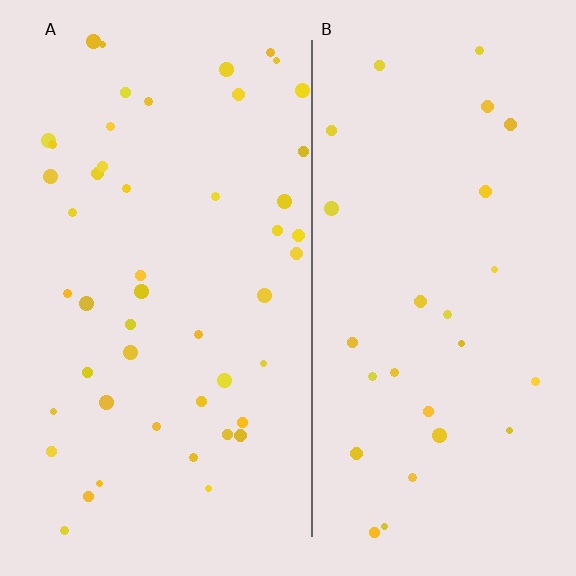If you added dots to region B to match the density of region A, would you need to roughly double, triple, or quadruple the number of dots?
Approximately double.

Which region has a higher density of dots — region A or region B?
A (the left).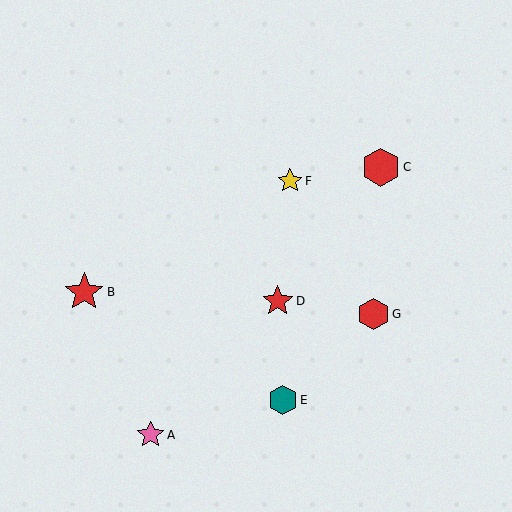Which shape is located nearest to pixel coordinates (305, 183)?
The yellow star (labeled F) at (290, 181) is nearest to that location.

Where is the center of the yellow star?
The center of the yellow star is at (290, 181).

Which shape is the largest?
The red star (labeled B) is the largest.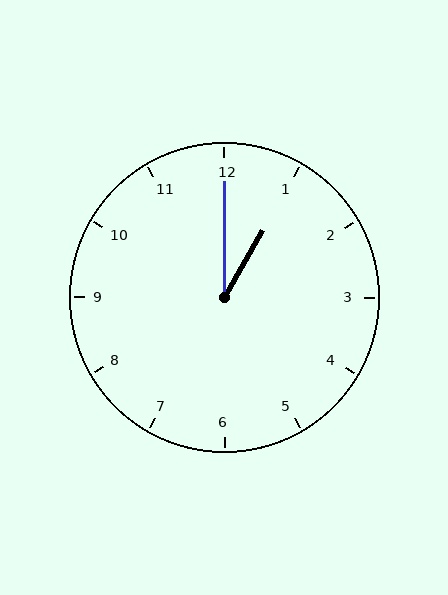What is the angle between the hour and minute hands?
Approximately 30 degrees.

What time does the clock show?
1:00.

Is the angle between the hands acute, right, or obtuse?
It is acute.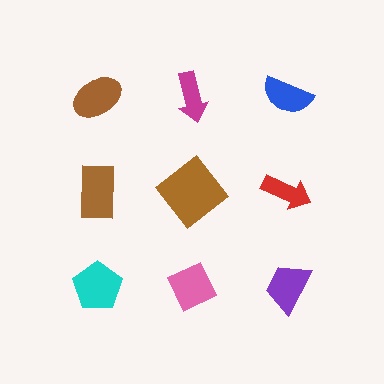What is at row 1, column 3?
A blue semicircle.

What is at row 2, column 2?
A brown diamond.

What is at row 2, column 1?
A brown rectangle.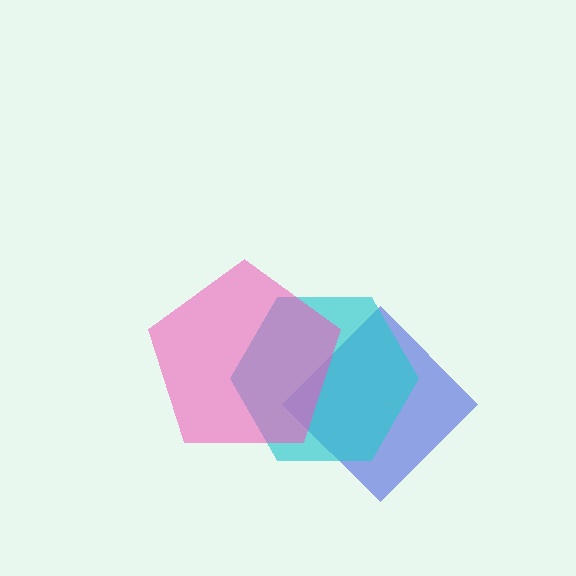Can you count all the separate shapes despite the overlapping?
Yes, there are 3 separate shapes.